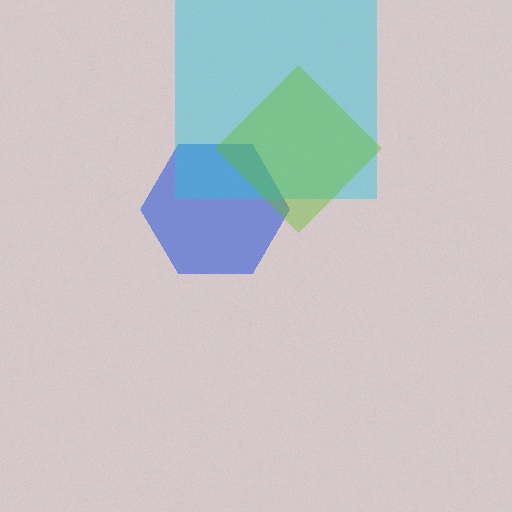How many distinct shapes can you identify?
There are 3 distinct shapes: a blue hexagon, a cyan square, a lime diamond.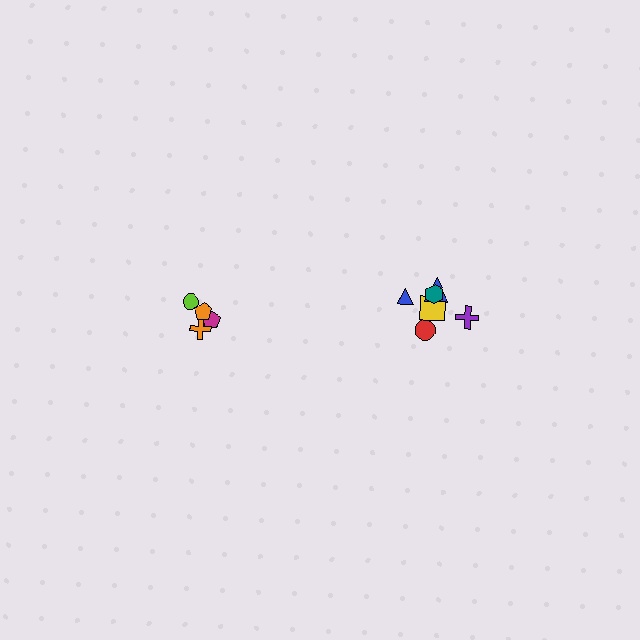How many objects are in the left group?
There are 4 objects.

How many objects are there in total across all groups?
There are 10 objects.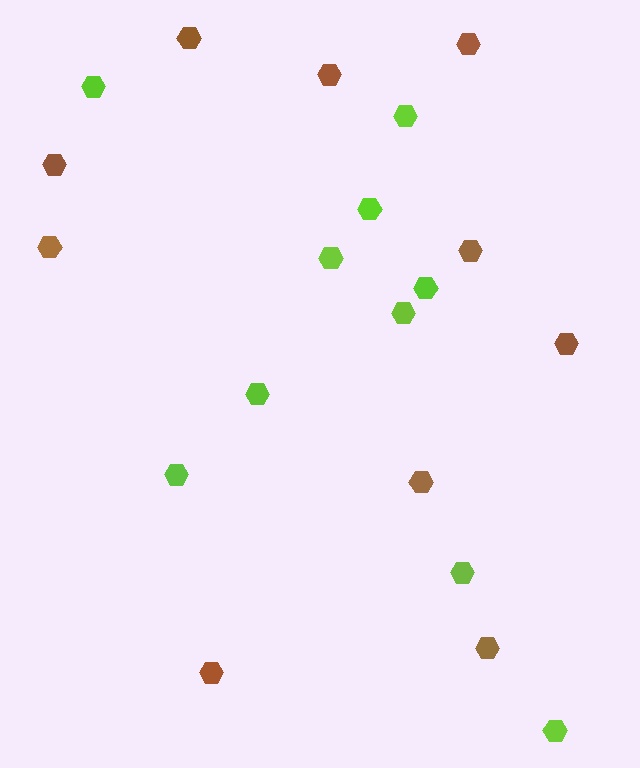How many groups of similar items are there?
There are 2 groups: one group of brown hexagons (10) and one group of lime hexagons (10).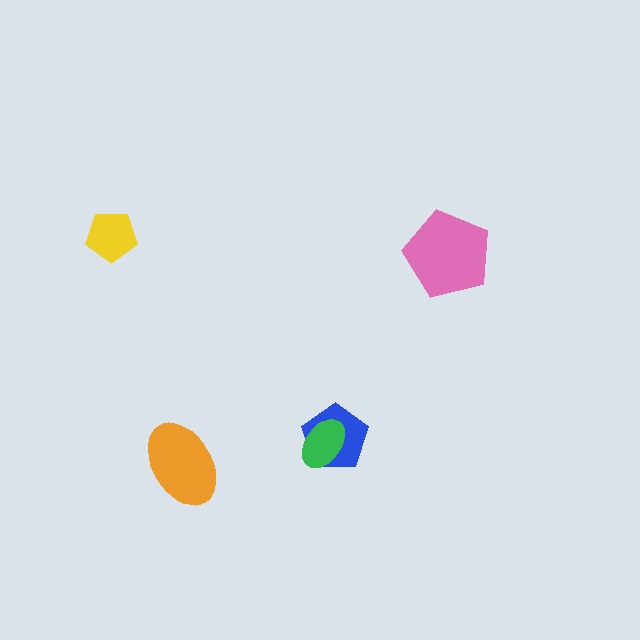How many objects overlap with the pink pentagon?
0 objects overlap with the pink pentagon.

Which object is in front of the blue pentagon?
The green ellipse is in front of the blue pentagon.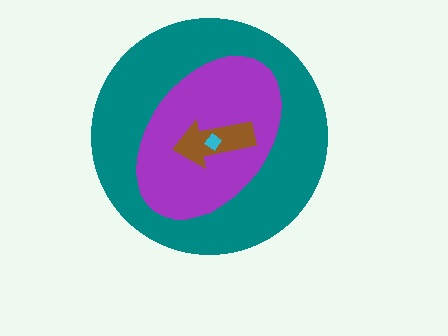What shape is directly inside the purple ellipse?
The brown arrow.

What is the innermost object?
The cyan diamond.